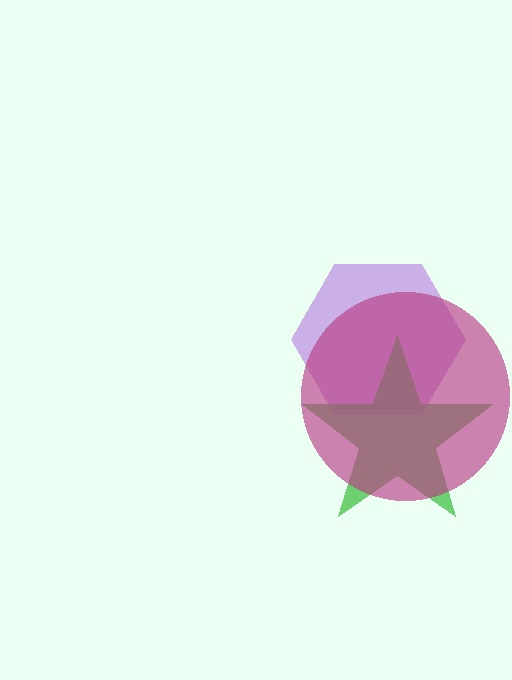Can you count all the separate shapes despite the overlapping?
Yes, there are 3 separate shapes.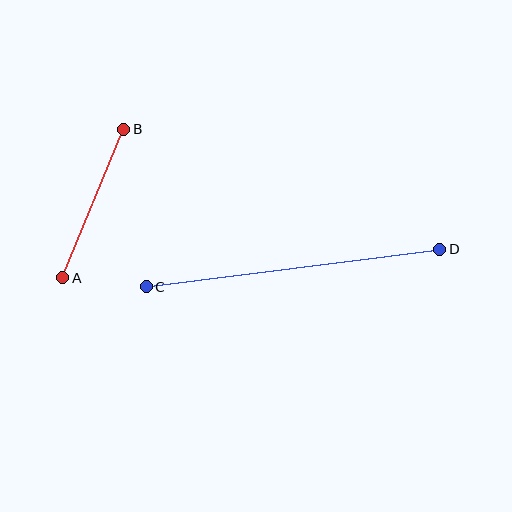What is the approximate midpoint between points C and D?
The midpoint is at approximately (293, 268) pixels.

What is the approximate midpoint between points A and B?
The midpoint is at approximately (93, 204) pixels.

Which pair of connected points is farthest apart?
Points C and D are farthest apart.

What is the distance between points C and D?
The distance is approximately 296 pixels.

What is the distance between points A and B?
The distance is approximately 160 pixels.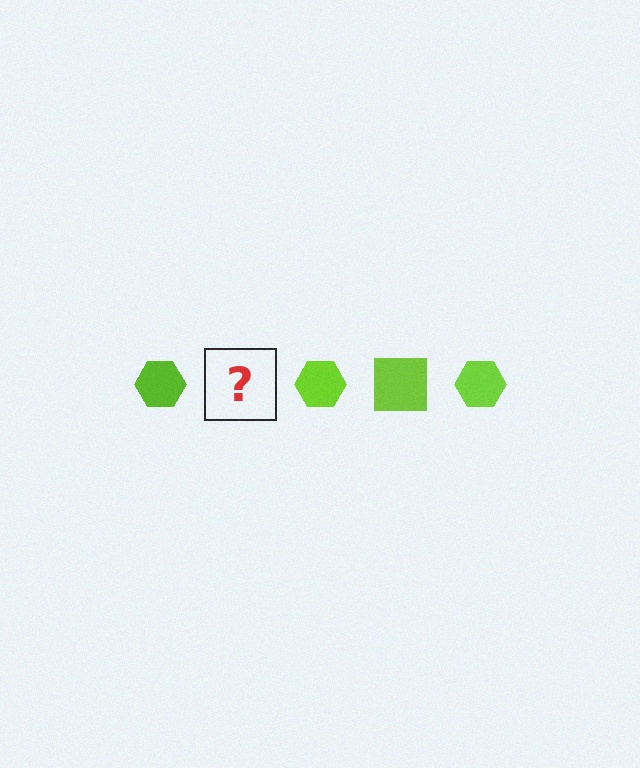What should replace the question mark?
The question mark should be replaced with a lime square.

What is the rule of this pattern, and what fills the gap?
The rule is that the pattern cycles through hexagon, square shapes in lime. The gap should be filled with a lime square.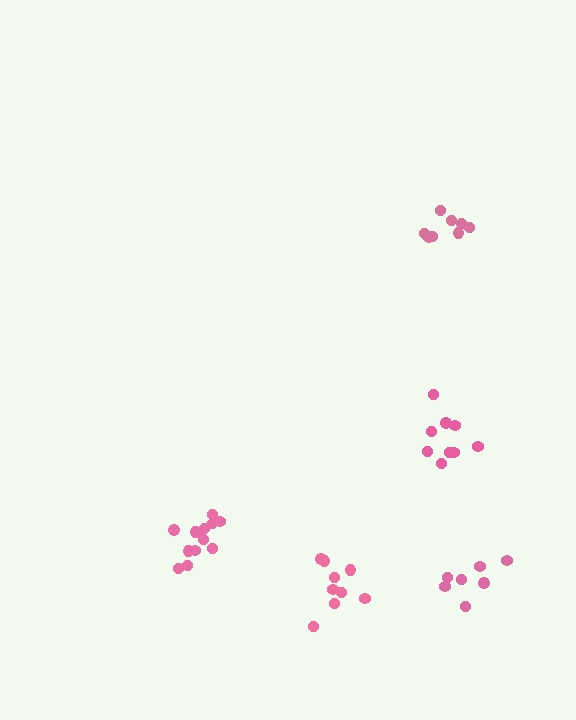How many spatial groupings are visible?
There are 5 spatial groupings.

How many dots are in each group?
Group 1: 13 dots, Group 2: 9 dots, Group 3: 7 dots, Group 4: 8 dots, Group 5: 9 dots (46 total).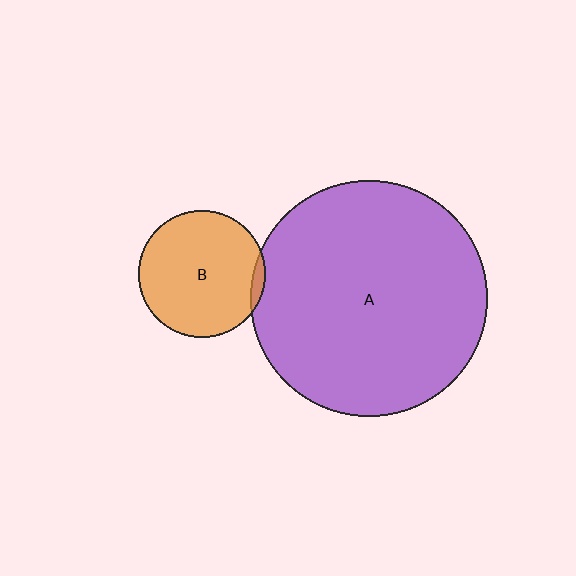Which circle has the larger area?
Circle A (purple).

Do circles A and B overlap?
Yes.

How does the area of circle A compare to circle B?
Approximately 3.5 times.